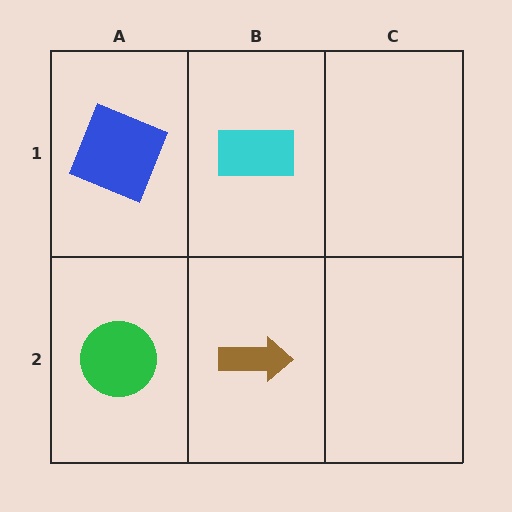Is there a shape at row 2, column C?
No, that cell is empty.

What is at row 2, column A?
A green circle.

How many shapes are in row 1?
2 shapes.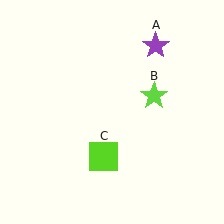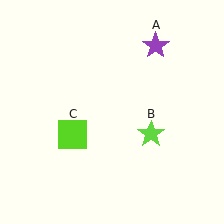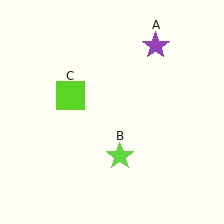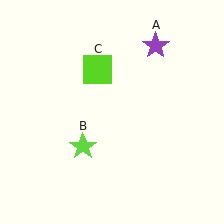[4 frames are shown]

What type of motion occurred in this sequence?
The lime star (object B), lime square (object C) rotated clockwise around the center of the scene.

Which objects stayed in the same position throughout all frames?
Purple star (object A) remained stationary.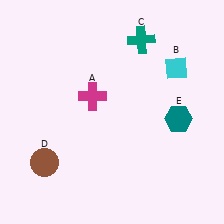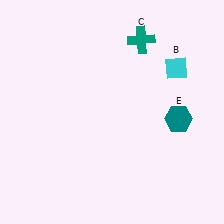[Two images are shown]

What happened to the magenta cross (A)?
The magenta cross (A) was removed in Image 2. It was in the top-left area of Image 1.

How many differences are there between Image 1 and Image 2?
There are 2 differences between the two images.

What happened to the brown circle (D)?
The brown circle (D) was removed in Image 2. It was in the bottom-left area of Image 1.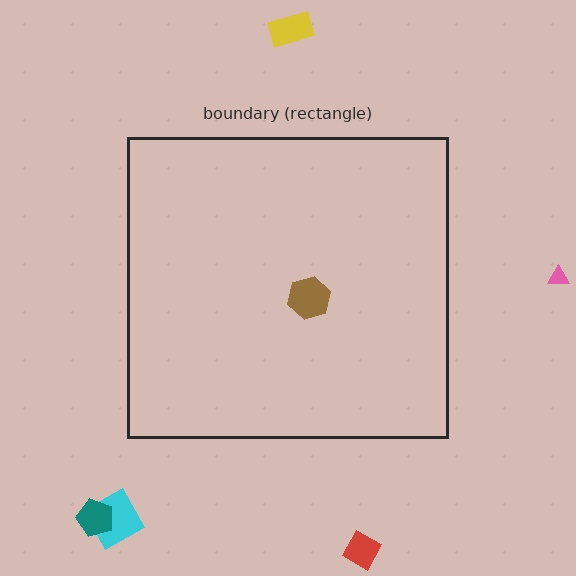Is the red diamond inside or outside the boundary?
Outside.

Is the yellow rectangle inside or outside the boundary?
Outside.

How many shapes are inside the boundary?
1 inside, 5 outside.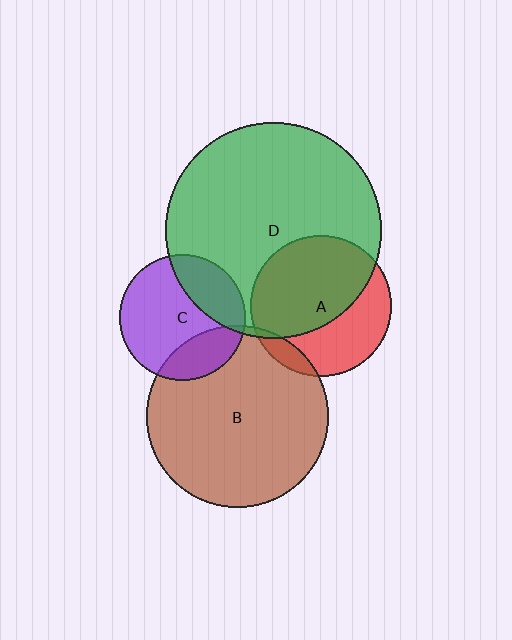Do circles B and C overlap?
Yes.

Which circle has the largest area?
Circle D (green).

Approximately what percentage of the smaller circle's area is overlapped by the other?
Approximately 20%.